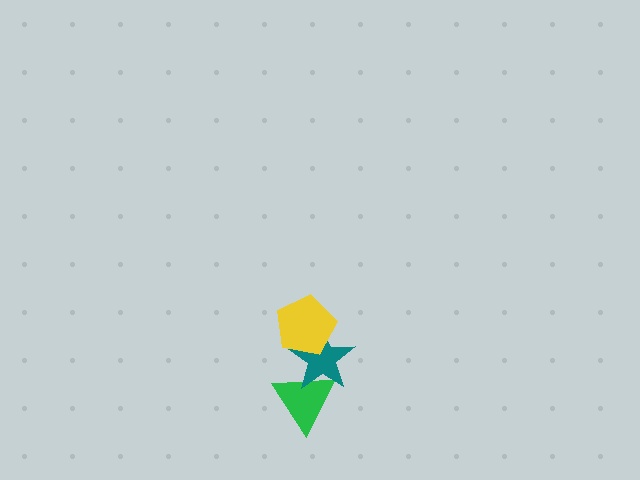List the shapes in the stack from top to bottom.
From top to bottom: the yellow pentagon, the teal star, the green triangle.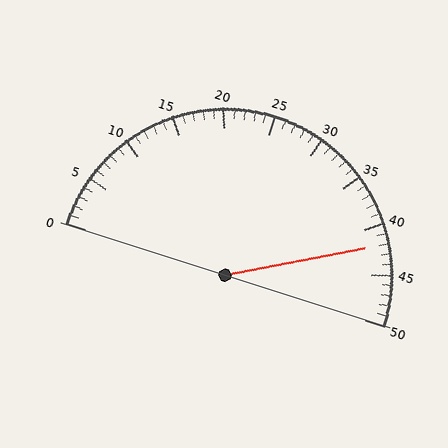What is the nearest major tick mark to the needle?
The nearest major tick mark is 40.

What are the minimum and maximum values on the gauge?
The gauge ranges from 0 to 50.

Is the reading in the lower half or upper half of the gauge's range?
The reading is in the upper half of the range (0 to 50).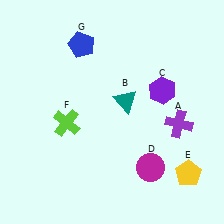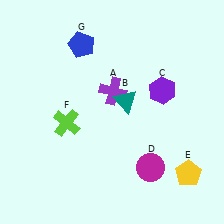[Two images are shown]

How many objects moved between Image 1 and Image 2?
1 object moved between the two images.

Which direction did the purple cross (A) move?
The purple cross (A) moved left.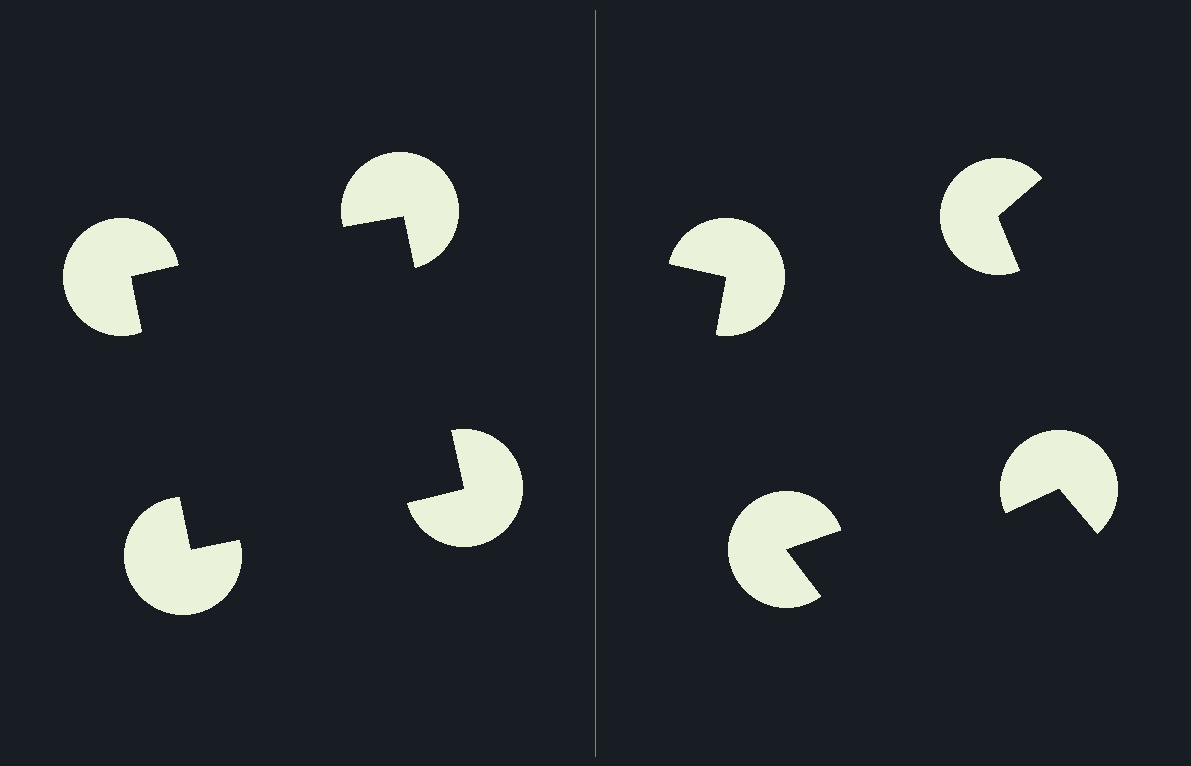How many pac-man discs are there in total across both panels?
8 — 4 on each side.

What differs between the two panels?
The pac-man discs are positioned identically on both sides; only the wedge orientations differ. On the left they align to a square; on the right they are misaligned.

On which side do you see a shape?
An illusory square appears on the left side. On the right side the wedge cuts are rotated, so no coherent shape forms.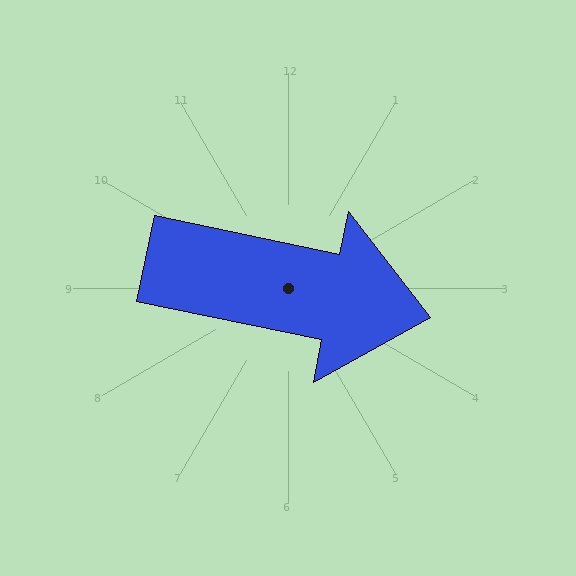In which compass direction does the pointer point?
East.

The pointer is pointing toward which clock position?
Roughly 3 o'clock.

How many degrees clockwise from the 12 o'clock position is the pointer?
Approximately 102 degrees.